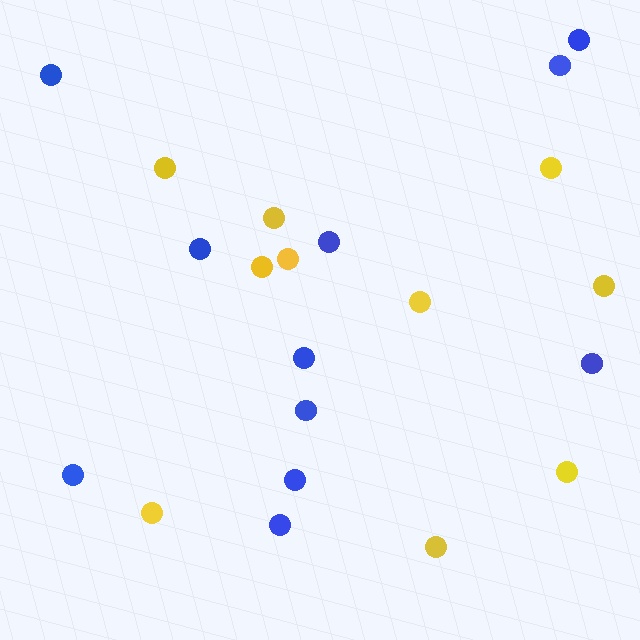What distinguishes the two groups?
There are 2 groups: one group of blue circles (11) and one group of yellow circles (10).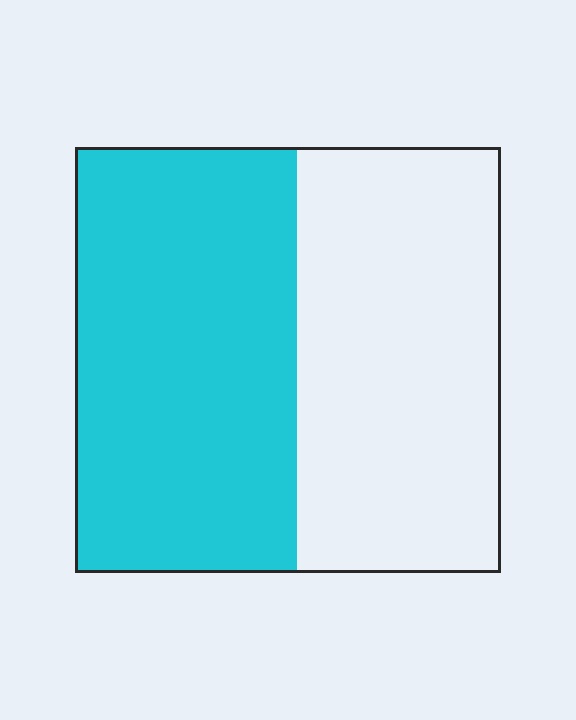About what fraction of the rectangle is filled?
About one half (1/2).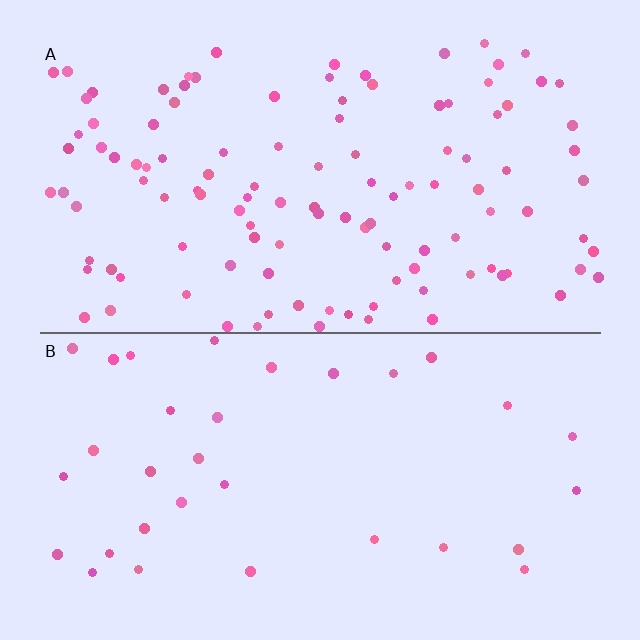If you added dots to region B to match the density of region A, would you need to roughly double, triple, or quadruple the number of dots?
Approximately triple.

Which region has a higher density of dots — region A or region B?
A (the top).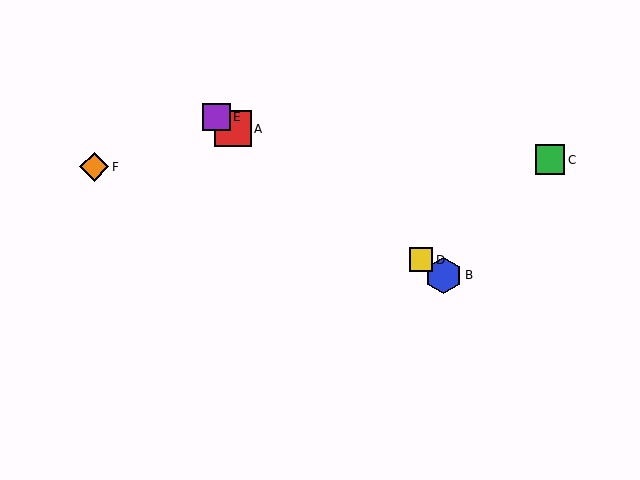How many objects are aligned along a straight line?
4 objects (A, B, D, E) are aligned along a straight line.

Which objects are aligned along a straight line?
Objects A, B, D, E are aligned along a straight line.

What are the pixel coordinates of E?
Object E is at (216, 117).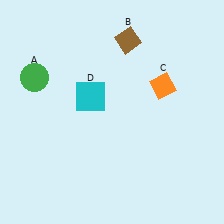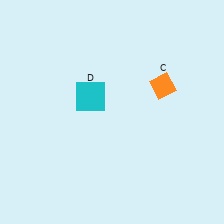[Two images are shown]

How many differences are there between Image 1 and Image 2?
There are 2 differences between the two images.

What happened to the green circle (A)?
The green circle (A) was removed in Image 2. It was in the top-left area of Image 1.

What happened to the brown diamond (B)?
The brown diamond (B) was removed in Image 2. It was in the top-right area of Image 1.